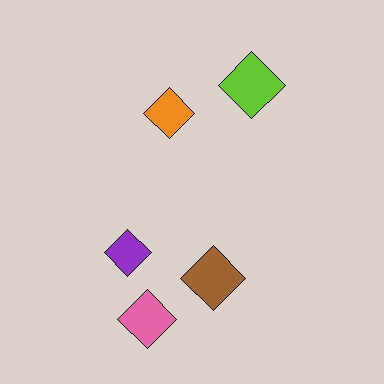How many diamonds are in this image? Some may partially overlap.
There are 5 diamonds.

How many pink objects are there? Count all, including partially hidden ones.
There is 1 pink object.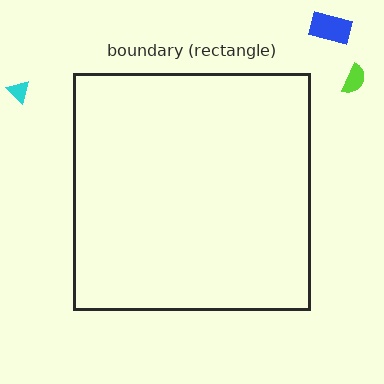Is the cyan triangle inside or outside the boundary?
Outside.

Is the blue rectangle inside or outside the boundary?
Outside.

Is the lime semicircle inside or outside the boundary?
Outside.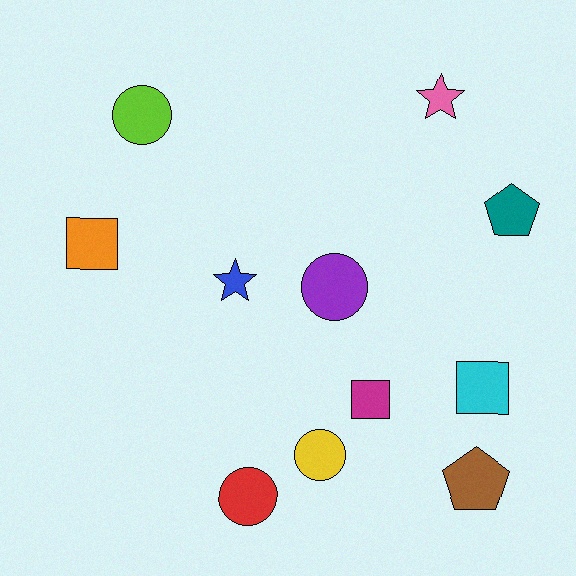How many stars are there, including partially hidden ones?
There are 2 stars.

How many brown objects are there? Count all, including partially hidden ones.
There is 1 brown object.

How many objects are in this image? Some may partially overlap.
There are 11 objects.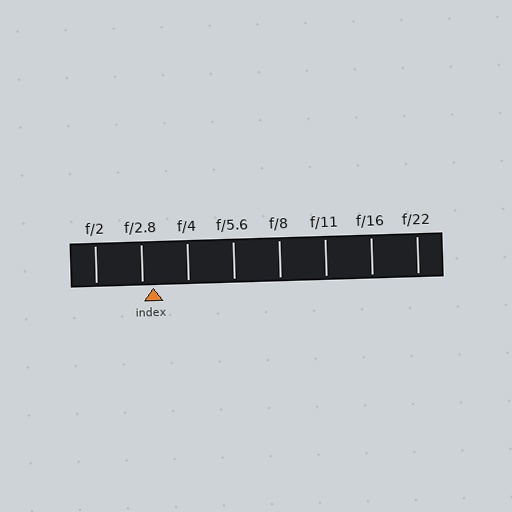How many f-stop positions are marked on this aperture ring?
There are 8 f-stop positions marked.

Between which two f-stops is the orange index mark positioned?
The index mark is between f/2.8 and f/4.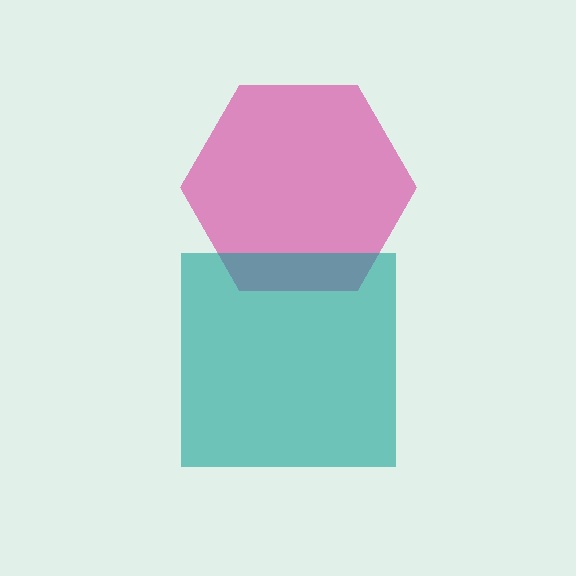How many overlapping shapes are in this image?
There are 2 overlapping shapes in the image.